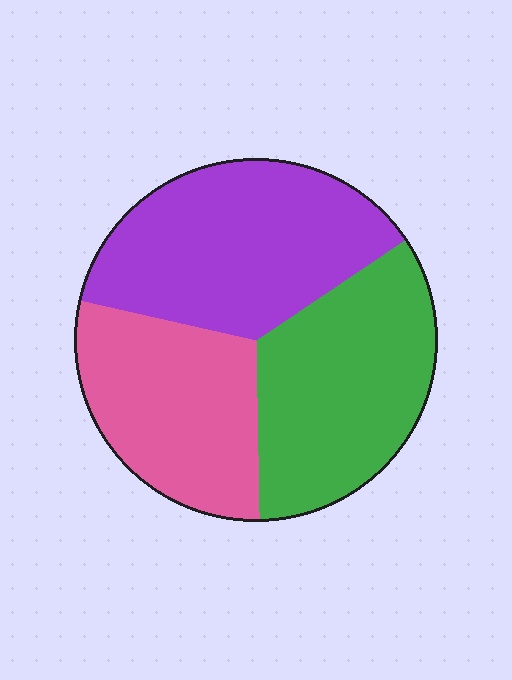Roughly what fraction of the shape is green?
Green takes up about one third (1/3) of the shape.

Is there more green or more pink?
Green.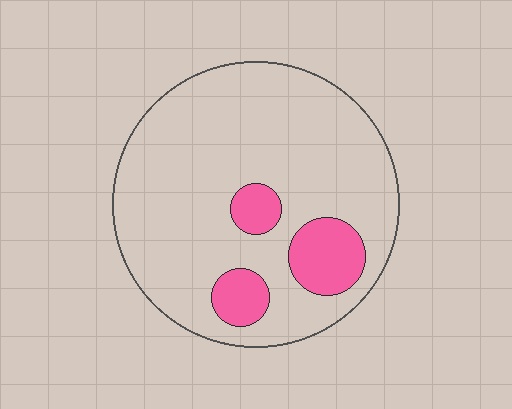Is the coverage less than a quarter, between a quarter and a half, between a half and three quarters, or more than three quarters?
Less than a quarter.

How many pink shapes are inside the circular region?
3.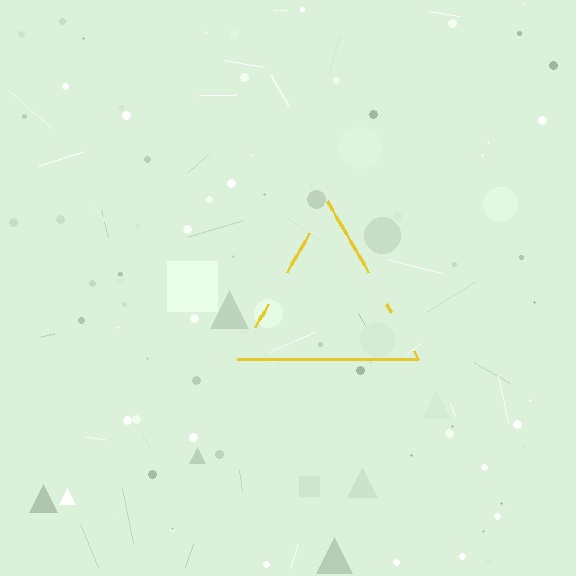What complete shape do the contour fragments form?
The contour fragments form a triangle.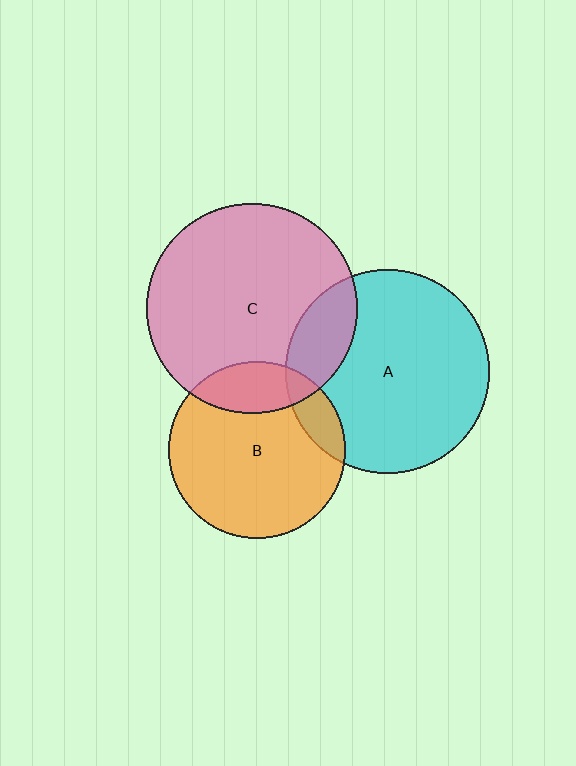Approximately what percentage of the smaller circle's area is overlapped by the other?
Approximately 10%.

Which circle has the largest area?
Circle C (pink).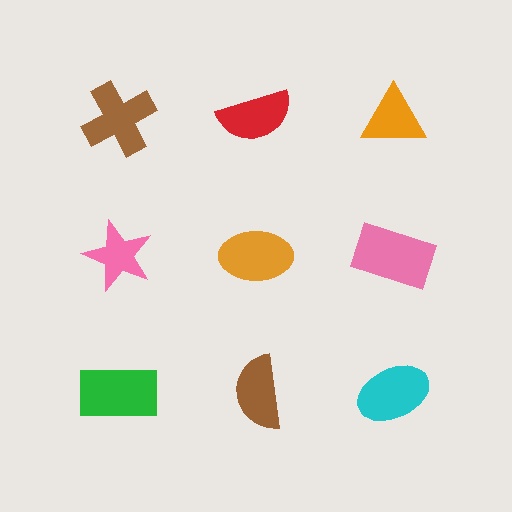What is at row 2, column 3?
A pink rectangle.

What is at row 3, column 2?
A brown semicircle.